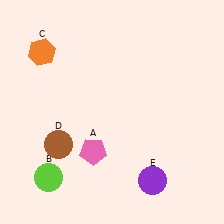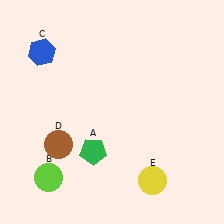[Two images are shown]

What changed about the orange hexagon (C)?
In Image 1, C is orange. In Image 2, it changed to blue.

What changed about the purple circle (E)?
In Image 1, E is purple. In Image 2, it changed to yellow.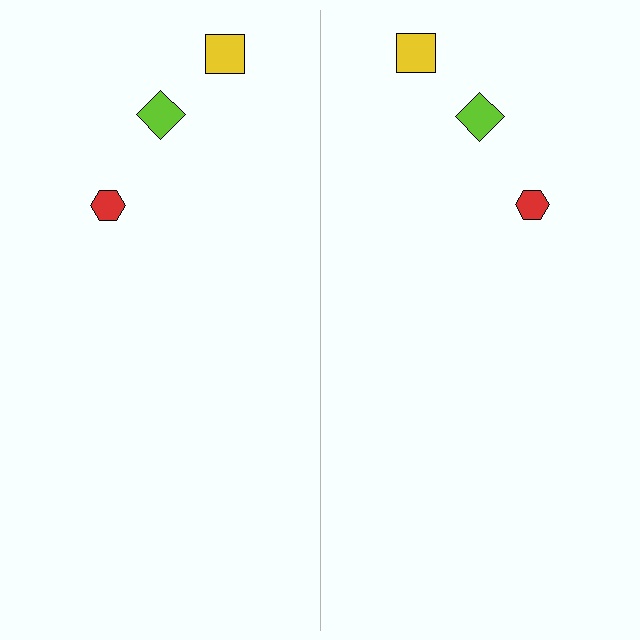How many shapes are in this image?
There are 6 shapes in this image.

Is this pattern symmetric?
Yes, this pattern has bilateral (reflection) symmetry.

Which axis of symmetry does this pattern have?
The pattern has a vertical axis of symmetry running through the center of the image.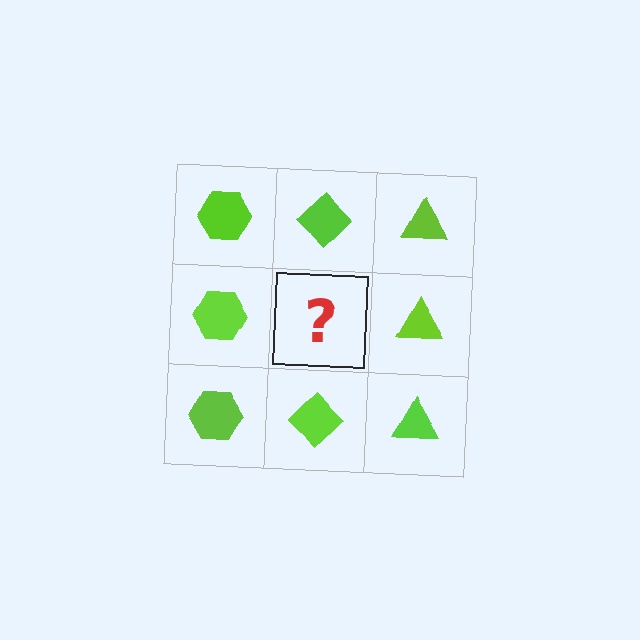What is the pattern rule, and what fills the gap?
The rule is that each column has a consistent shape. The gap should be filled with a lime diamond.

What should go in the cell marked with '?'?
The missing cell should contain a lime diamond.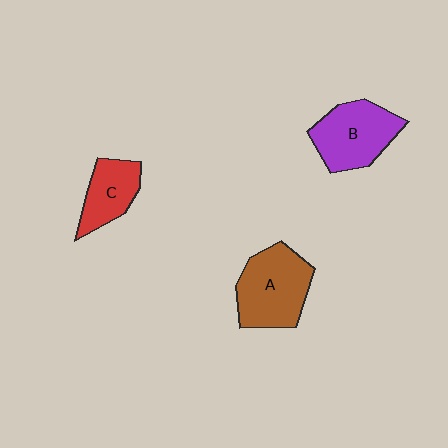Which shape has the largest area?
Shape A (brown).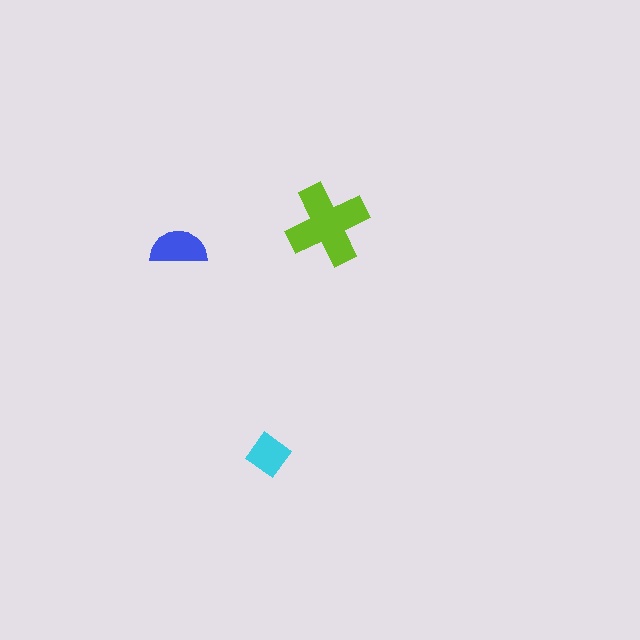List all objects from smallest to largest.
The cyan diamond, the blue semicircle, the lime cross.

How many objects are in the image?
There are 3 objects in the image.